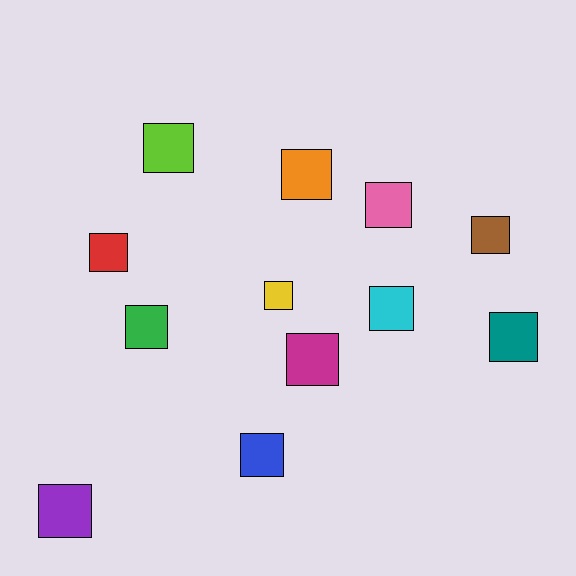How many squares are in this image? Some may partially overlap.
There are 12 squares.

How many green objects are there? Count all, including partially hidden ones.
There is 1 green object.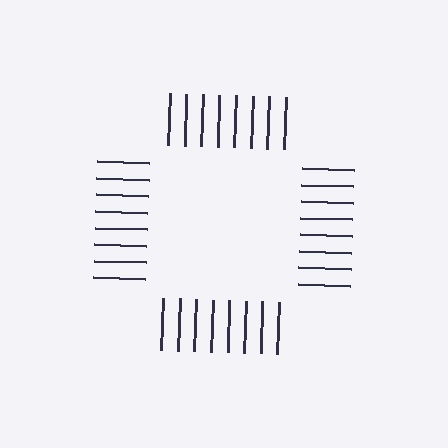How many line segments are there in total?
32 — 8 along each of the 4 edges.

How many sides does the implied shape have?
4 sides — the line-ends trace a square.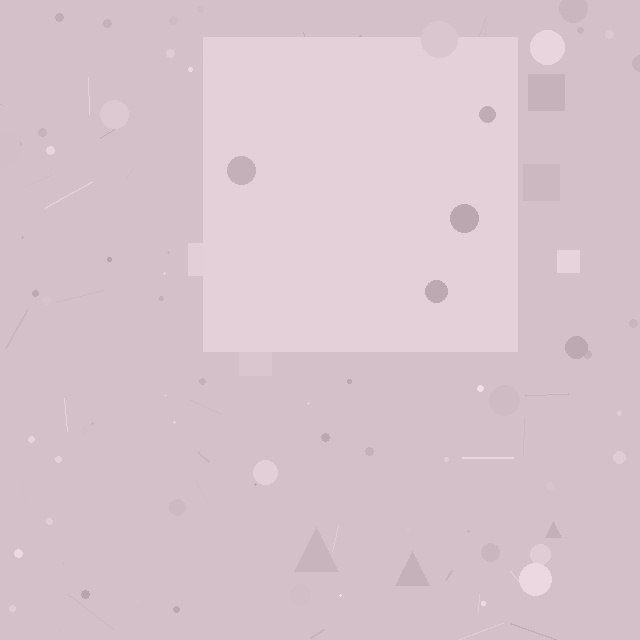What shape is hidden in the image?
A square is hidden in the image.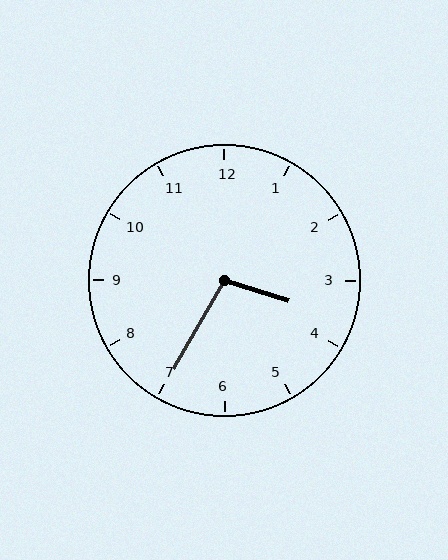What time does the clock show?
3:35.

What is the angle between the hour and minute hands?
Approximately 102 degrees.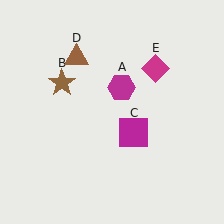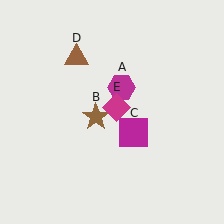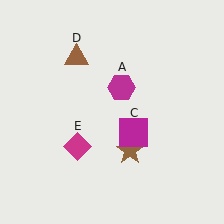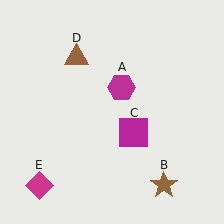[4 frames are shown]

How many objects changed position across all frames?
2 objects changed position: brown star (object B), magenta diamond (object E).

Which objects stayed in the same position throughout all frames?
Magenta hexagon (object A) and magenta square (object C) and brown triangle (object D) remained stationary.